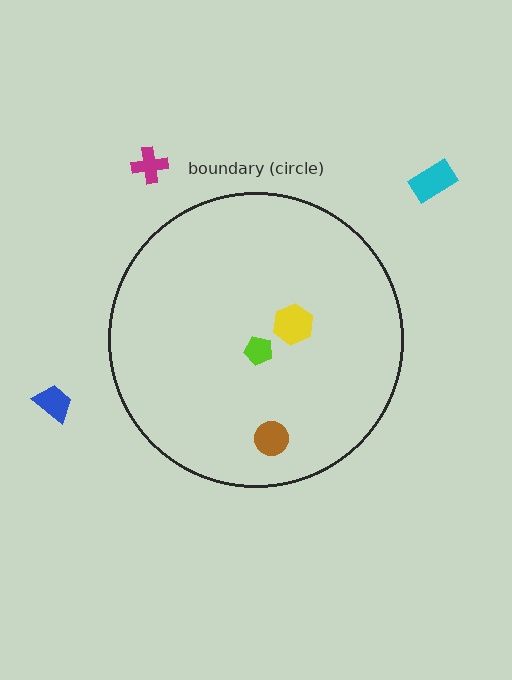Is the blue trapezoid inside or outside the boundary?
Outside.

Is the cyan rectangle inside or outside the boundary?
Outside.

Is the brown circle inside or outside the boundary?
Inside.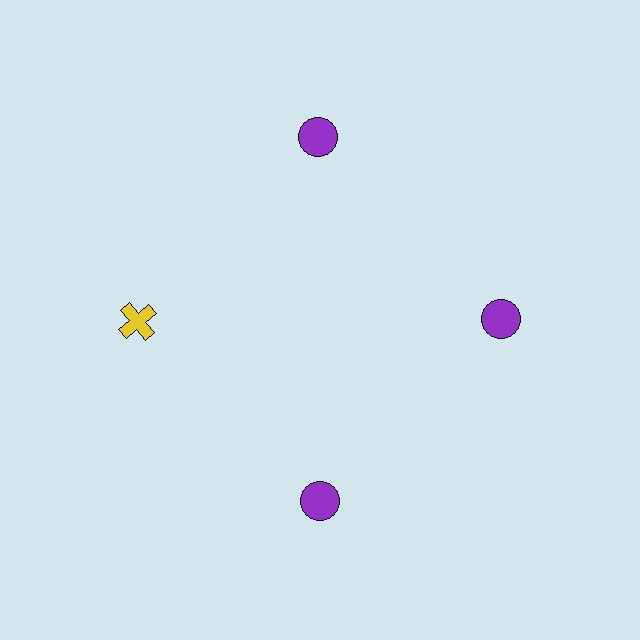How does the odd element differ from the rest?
It differs in both color (yellow instead of purple) and shape (cross instead of circle).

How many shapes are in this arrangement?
There are 4 shapes arranged in a ring pattern.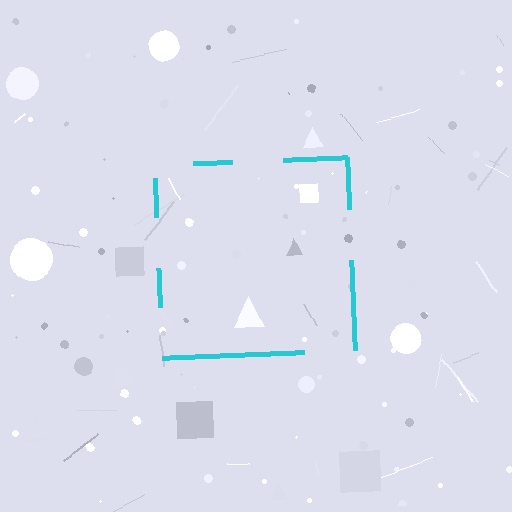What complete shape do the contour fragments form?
The contour fragments form a square.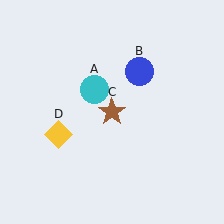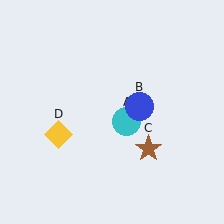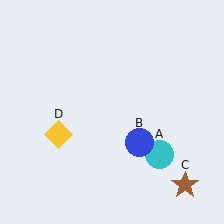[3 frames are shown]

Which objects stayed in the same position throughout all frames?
Yellow diamond (object D) remained stationary.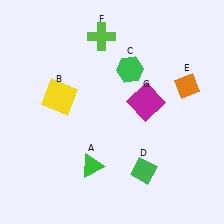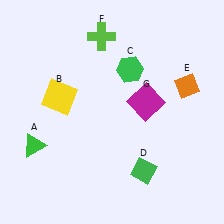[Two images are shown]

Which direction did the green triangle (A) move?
The green triangle (A) moved left.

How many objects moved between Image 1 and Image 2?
1 object moved between the two images.